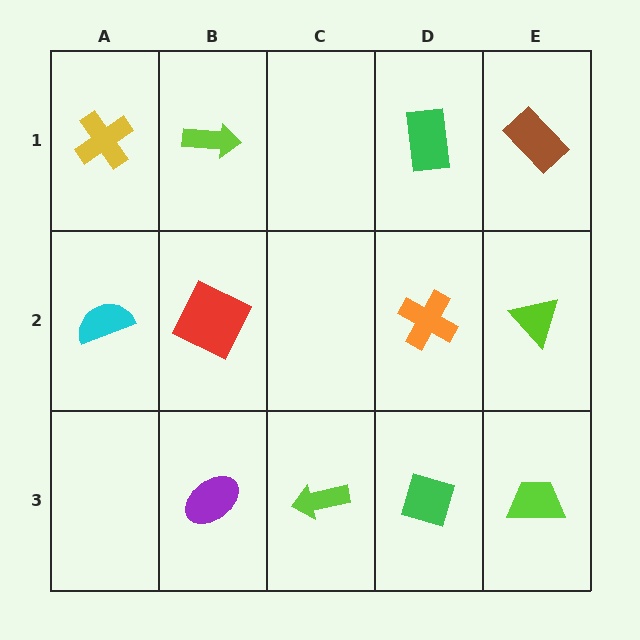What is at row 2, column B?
A red square.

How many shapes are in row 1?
4 shapes.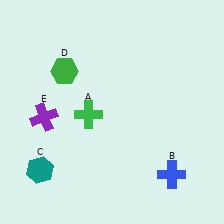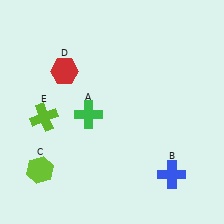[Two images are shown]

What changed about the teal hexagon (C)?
In Image 1, C is teal. In Image 2, it changed to lime.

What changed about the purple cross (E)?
In Image 1, E is purple. In Image 2, it changed to lime.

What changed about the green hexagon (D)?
In Image 1, D is green. In Image 2, it changed to red.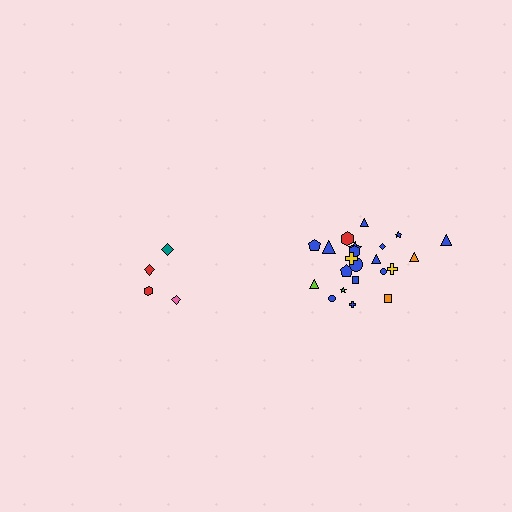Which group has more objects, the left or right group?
The right group.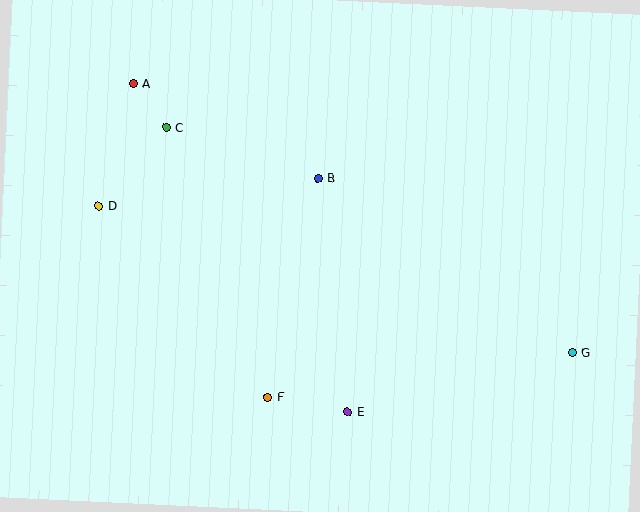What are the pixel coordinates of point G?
Point G is at (572, 352).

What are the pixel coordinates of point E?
Point E is at (347, 412).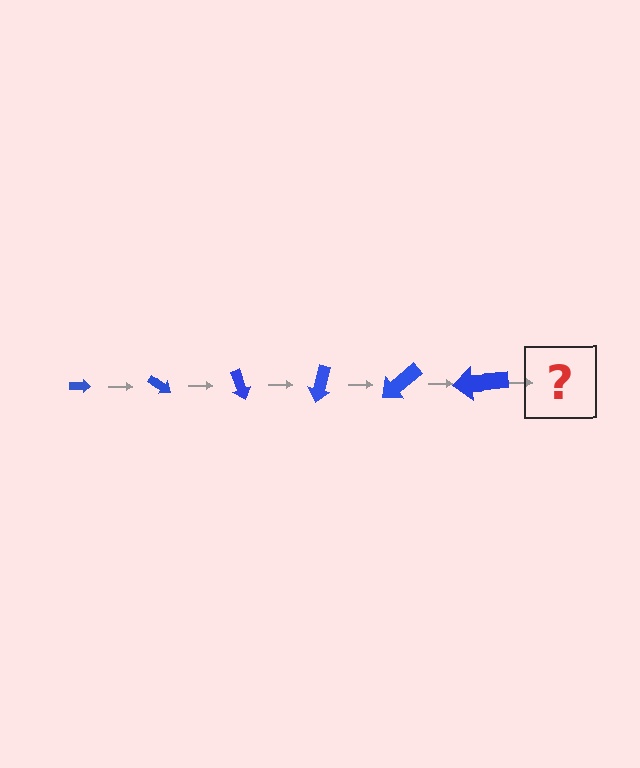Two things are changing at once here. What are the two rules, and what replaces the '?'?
The two rules are that the arrow grows larger each step and it rotates 35 degrees each step. The '?' should be an arrow, larger than the previous one and rotated 210 degrees from the start.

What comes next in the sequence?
The next element should be an arrow, larger than the previous one and rotated 210 degrees from the start.